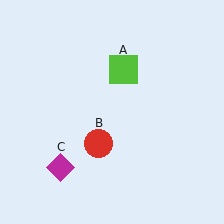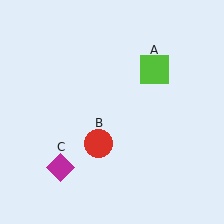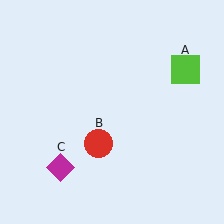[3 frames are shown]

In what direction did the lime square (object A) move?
The lime square (object A) moved right.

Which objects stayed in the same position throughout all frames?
Red circle (object B) and magenta diamond (object C) remained stationary.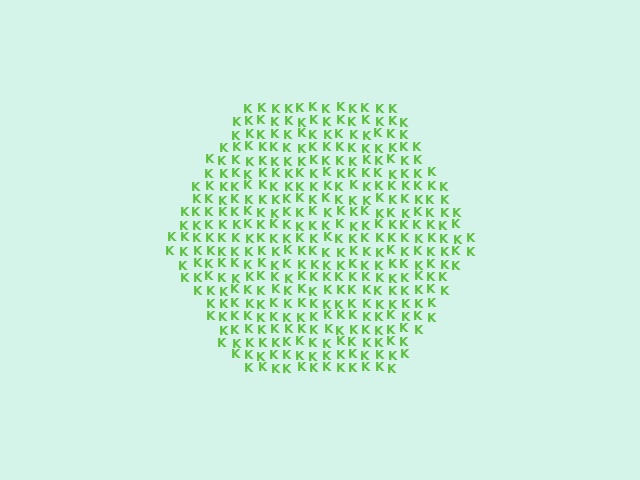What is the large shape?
The large shape is a hexagon.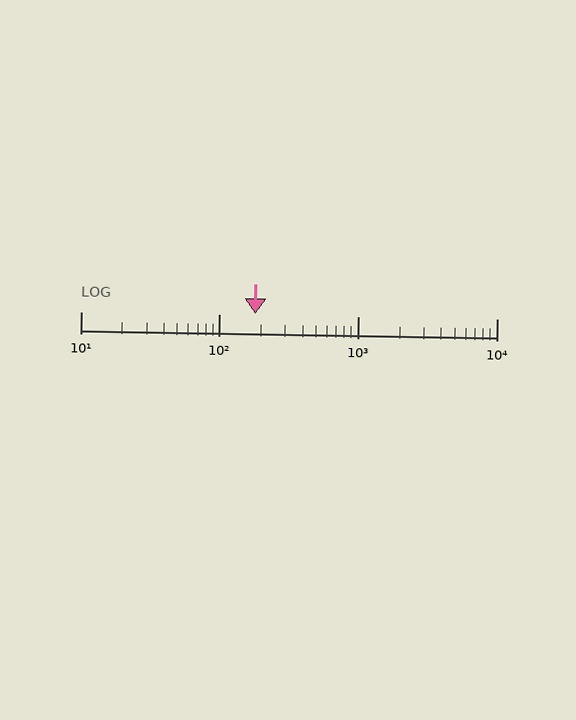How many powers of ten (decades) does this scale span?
The scale spans 3 decades, from 10 to 10000.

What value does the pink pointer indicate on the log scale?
The pointer indicates approximately 180.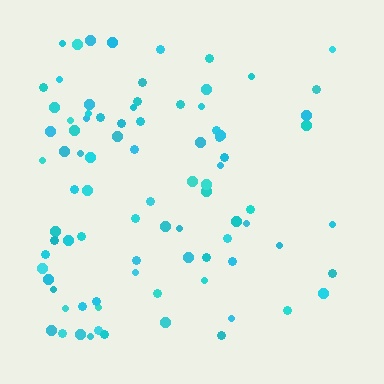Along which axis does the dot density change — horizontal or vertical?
Horizontal.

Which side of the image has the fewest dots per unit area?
The right.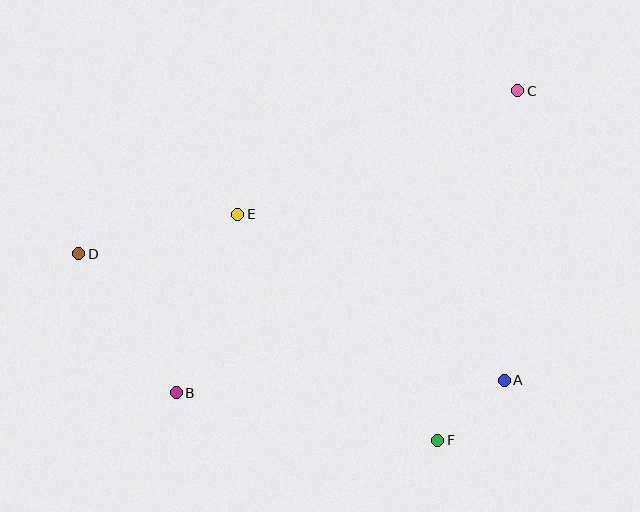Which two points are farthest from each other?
Points C and D are farthest from each other.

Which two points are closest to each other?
Points A and F are closest to each other.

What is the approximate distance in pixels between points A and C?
The distance between A and C is approximately 290 pixels.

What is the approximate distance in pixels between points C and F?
The distance between C and F is approximately 359 pixels.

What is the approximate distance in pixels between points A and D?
The distance between A and D is approximately 444 pixels.